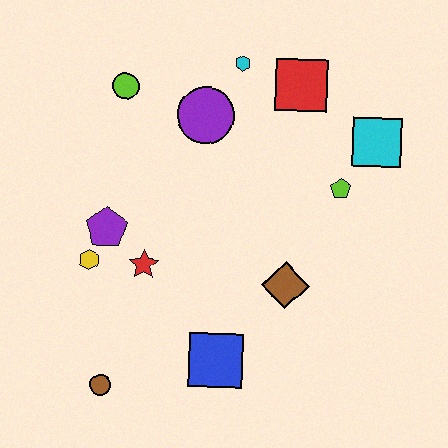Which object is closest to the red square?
The cyan hexagon is closest to the red square.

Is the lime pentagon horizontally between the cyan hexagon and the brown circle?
No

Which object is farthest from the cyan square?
The brown circle is farthest from the cyan square.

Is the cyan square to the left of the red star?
No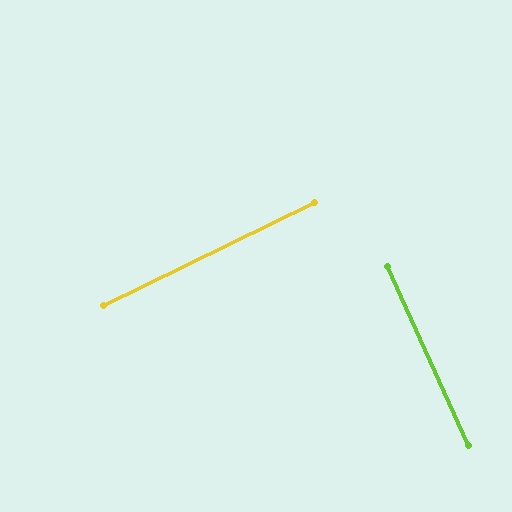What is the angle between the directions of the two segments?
Approximately 88 degrees.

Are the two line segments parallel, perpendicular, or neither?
Perpendicular — they meet at approximately 88°.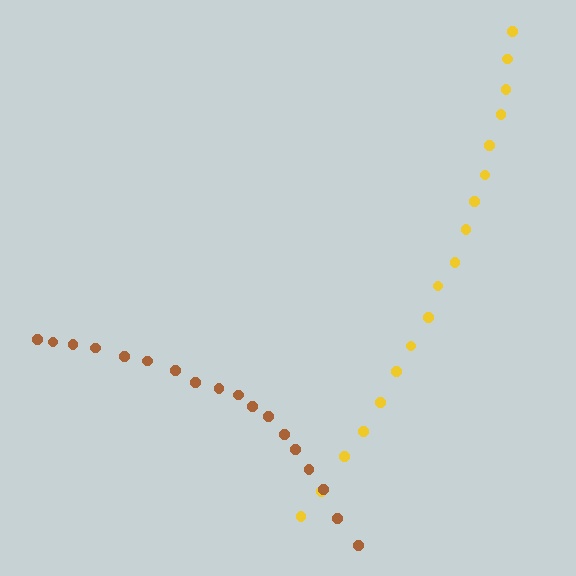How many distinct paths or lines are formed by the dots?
There are 2 distinct paths.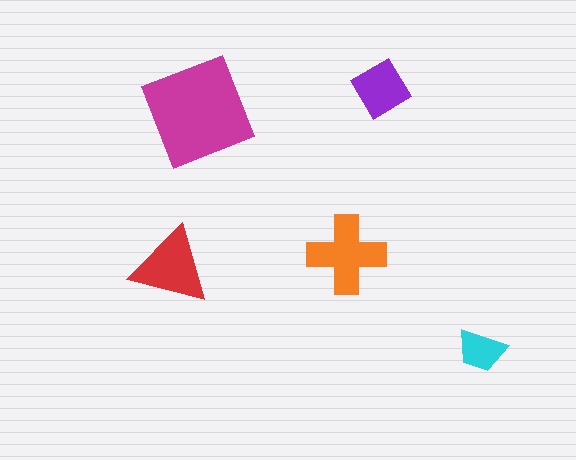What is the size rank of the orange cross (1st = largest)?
2nd.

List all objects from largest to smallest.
The magenta square, the orange cross, the red triangle, the purple diamond, the cyan trapezoid.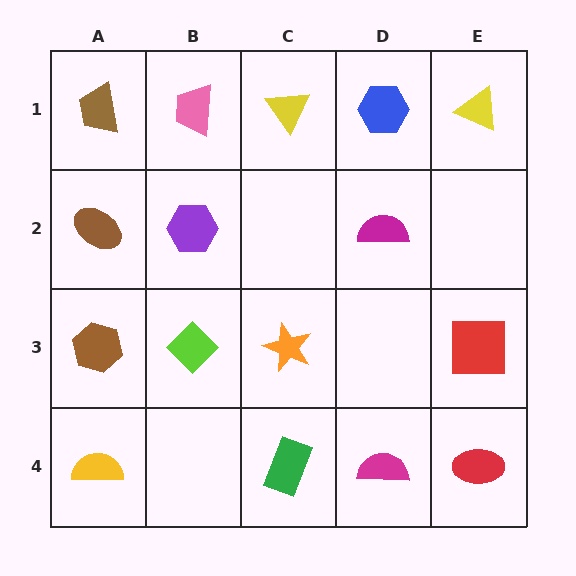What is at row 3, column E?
A red square.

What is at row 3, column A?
A brown hexagon.